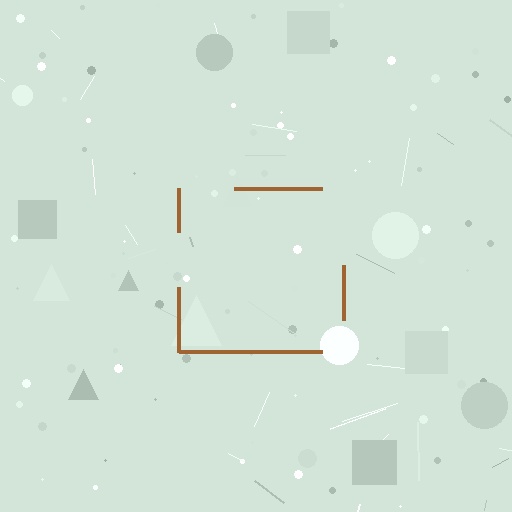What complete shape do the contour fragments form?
The contour fragments form a square.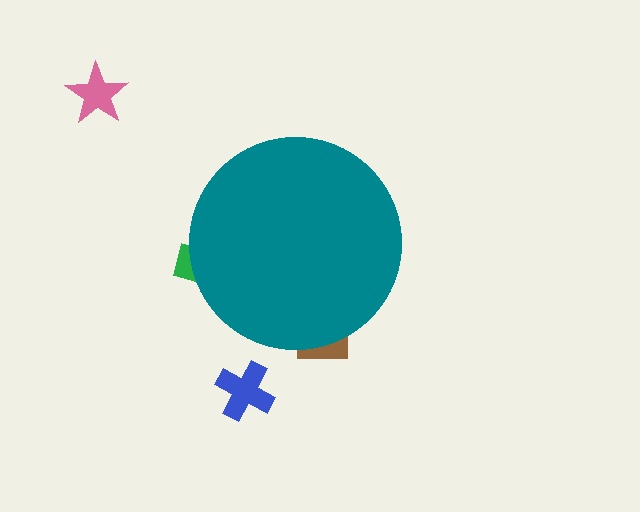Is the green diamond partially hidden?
Yes, the green diamond is partially hidden behind the teal circle.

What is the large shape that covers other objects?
A teal circle.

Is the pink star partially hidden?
No, the pink star is fully visible.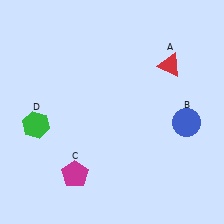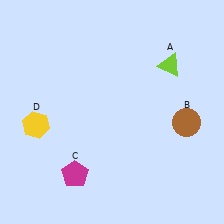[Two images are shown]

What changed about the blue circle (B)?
In Image 1, B is blue. In Image 2, it changed to brown.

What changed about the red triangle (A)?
In Image 1, A is red. In Image 2, it changed to lime.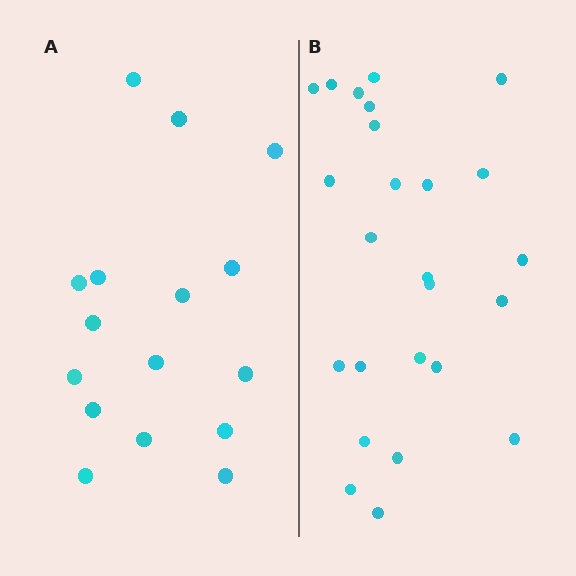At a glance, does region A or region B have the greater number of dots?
Region B (the right region) has more dots.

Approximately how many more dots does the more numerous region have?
Region B has roughly 8 or so more dots than region A.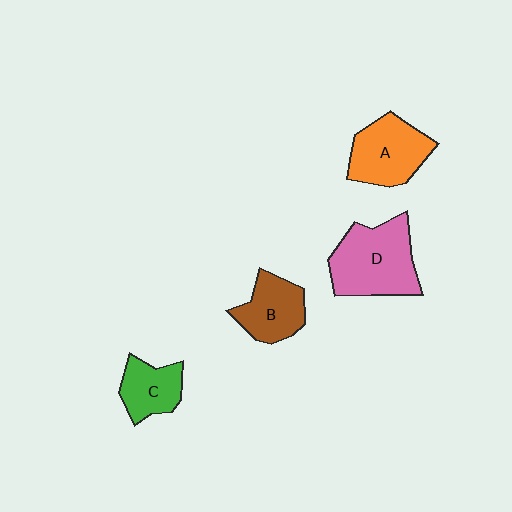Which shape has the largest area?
Shape D (pink).